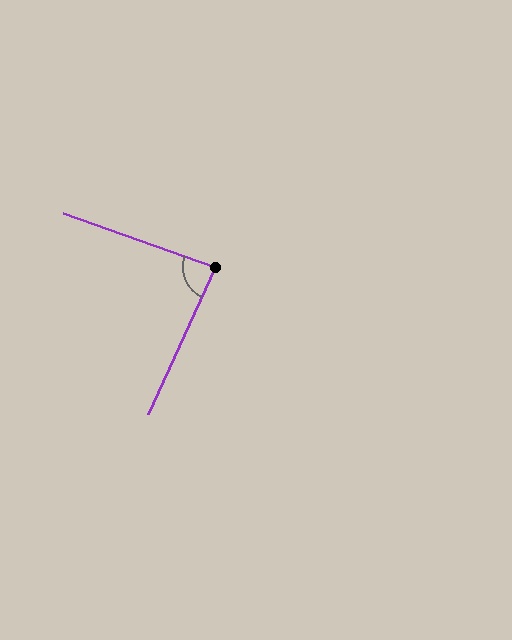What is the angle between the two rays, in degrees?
Approximately 85 degrees.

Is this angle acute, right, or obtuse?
It is acute.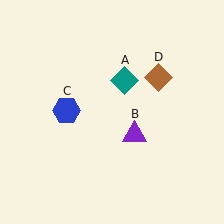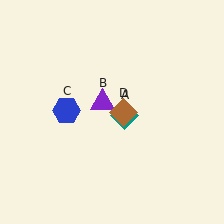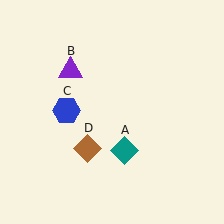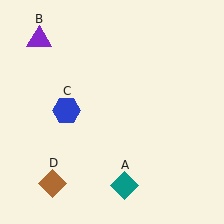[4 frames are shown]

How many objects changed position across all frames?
3 objects changed position: teal diamond (object A), purple triangle (object B), brown diamond (object D).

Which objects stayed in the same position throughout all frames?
Blue hexagon (object C) remained stationary.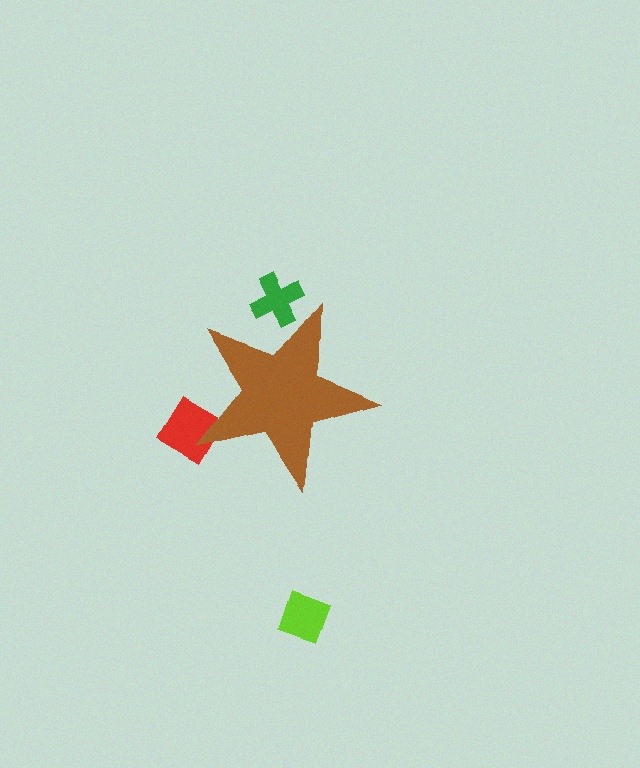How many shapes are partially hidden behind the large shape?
2 shapes are partially hidden.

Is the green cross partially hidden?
Yes, the green cross is partially hidden behind the brown star.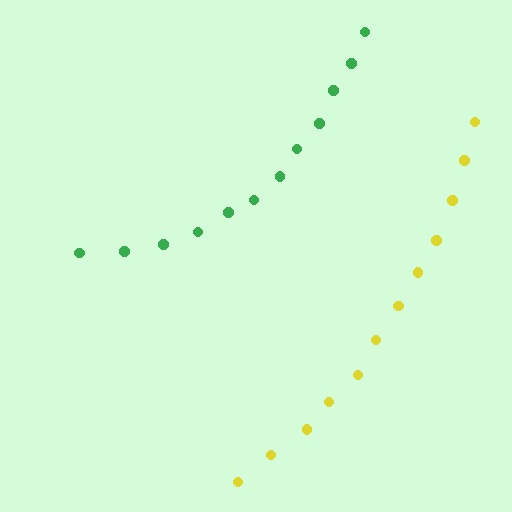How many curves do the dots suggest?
There are 2 distinct paths.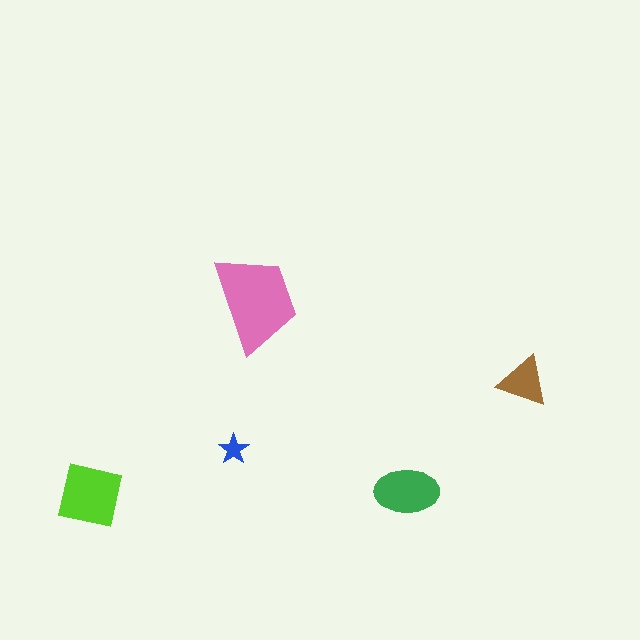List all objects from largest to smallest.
The pink trapezoid, the lime square, the green ellipse, the brown triangle, the blue star.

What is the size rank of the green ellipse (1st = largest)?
3rd.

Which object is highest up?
The pink trapezoid is topmost.